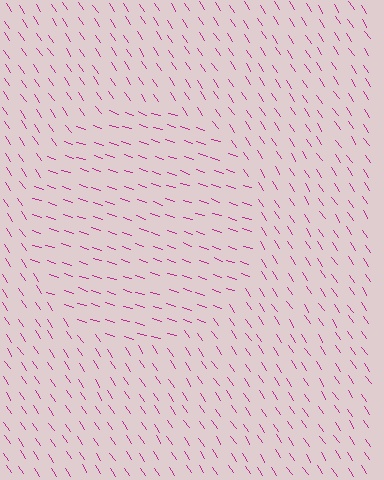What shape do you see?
I see a circle.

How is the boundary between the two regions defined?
The boundary is defined purely by a change in line orientation (approximately 38 degrees difference). All lines are the same color and thickness.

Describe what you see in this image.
The image is filled with small magenta line segments. A circle region in the image has lines oriented differently from the surrounding lines, creating a visible texture boundary.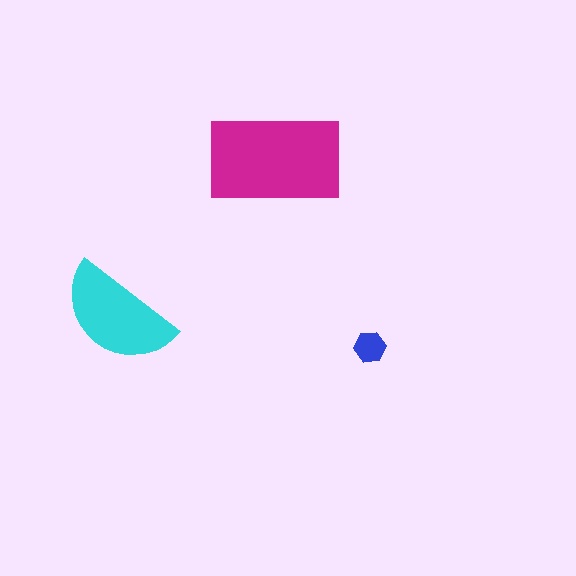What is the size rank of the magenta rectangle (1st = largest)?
1st.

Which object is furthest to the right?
The blue hexagon is rightmost.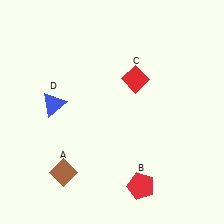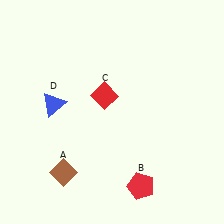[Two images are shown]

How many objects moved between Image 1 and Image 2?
1 object moved between the two images.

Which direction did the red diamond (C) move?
The red diamond (C) moved left.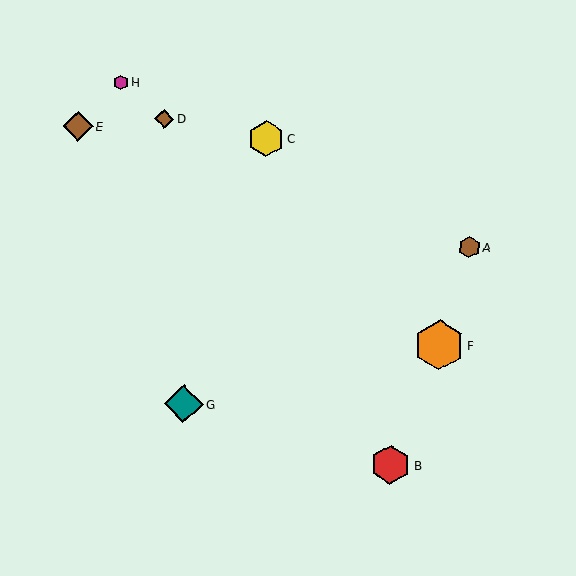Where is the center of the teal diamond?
The center of the teal diamond is at (184, 404).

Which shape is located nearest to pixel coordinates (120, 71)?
The magenta hexagon (labeled H) at (121, 82) is nearest to that location.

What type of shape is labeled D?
Shape D is a brown diamond.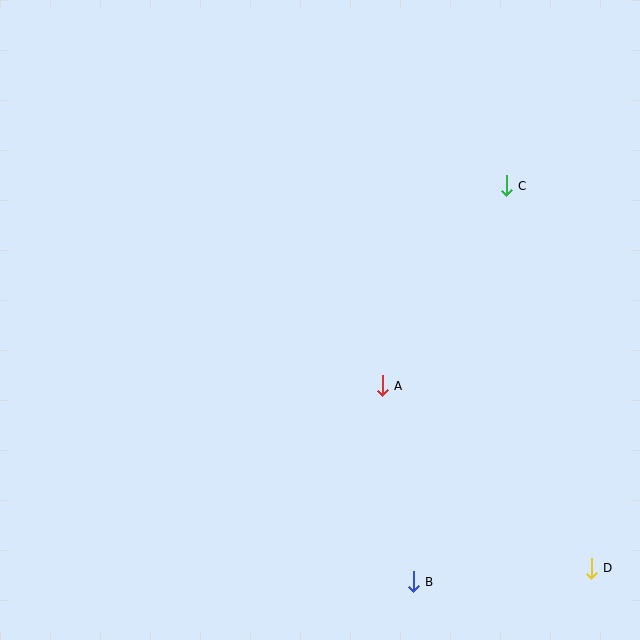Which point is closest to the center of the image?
Point A at (382, 386) is closest to the center.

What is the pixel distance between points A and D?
The distance between A and D is 278 pixels.